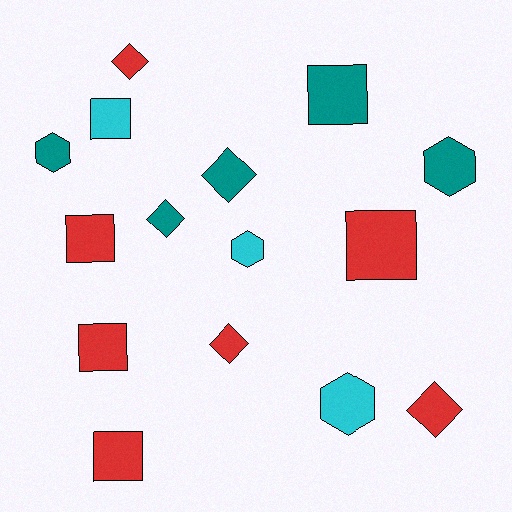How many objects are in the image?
There are 15 objects.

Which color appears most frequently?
Red, with 7 objects.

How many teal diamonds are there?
There are 2 teal diamonds.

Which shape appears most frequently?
Square, with 6 objects.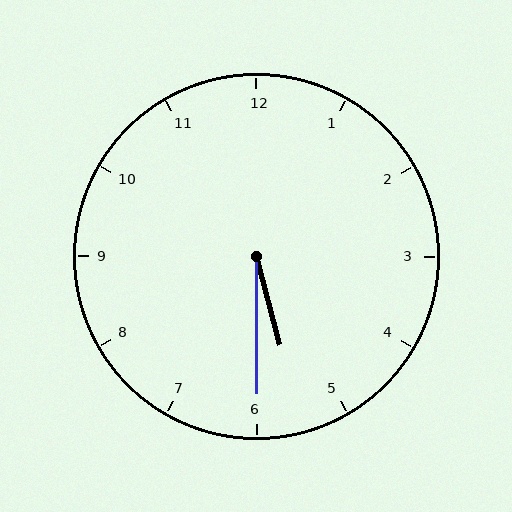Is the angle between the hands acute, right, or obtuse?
It is acute.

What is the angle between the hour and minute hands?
Approximately 15 degrees.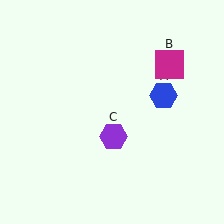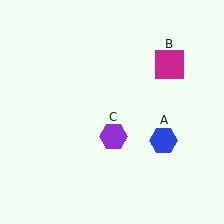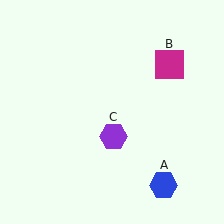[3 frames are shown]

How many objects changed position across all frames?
1 object changed position: blue hexagon (object A).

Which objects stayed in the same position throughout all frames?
Magenta square (object B) and purple hexagon (object C) remained stationary.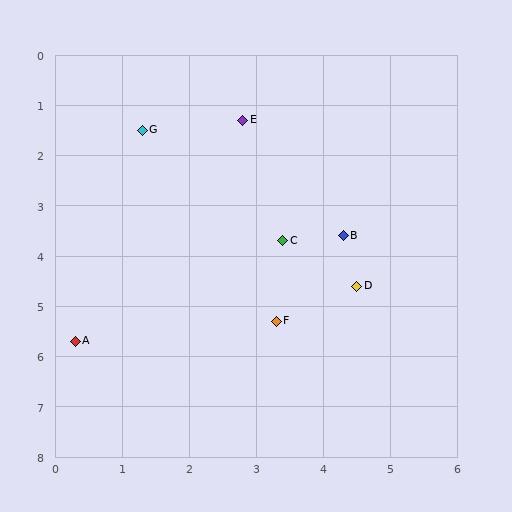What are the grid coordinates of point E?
Point E is at approximately (2.8, 1.3).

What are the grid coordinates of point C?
Point C is at approximately (3.4, 3.7).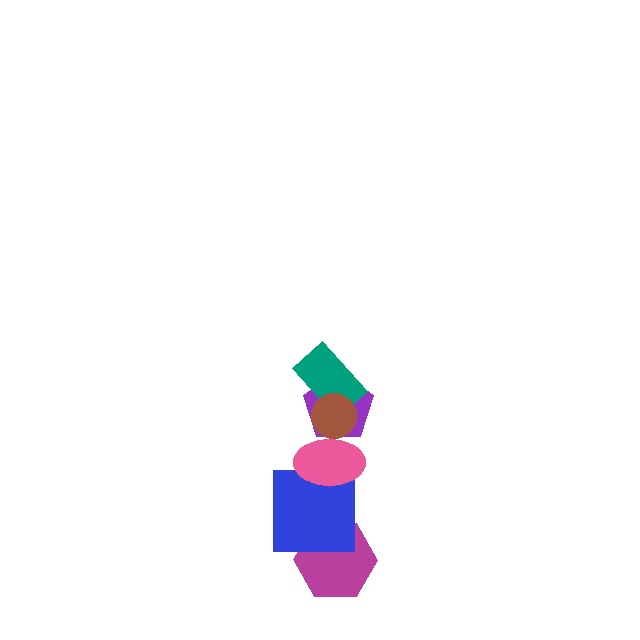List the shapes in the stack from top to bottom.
From top to bottom: the brown circle, the teal rectangle, the purple pentagon, the pink ellipse, the blue square, the magenta hexagon.